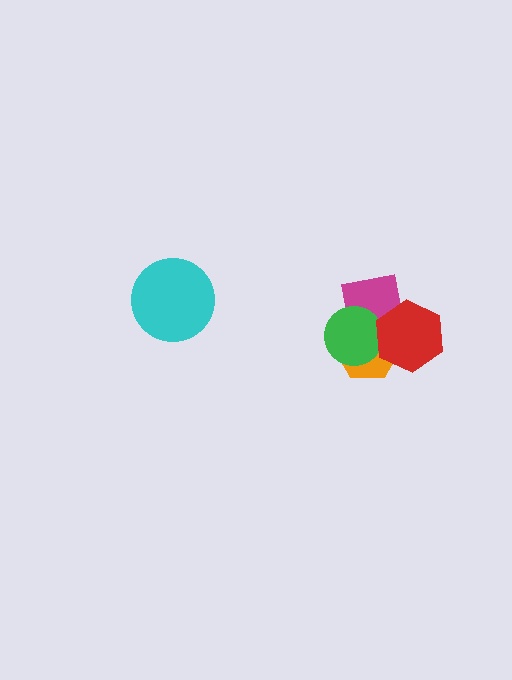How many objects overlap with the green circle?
3 objects overlap with the green circle.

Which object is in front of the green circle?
The red hexagon is in front of the green circle.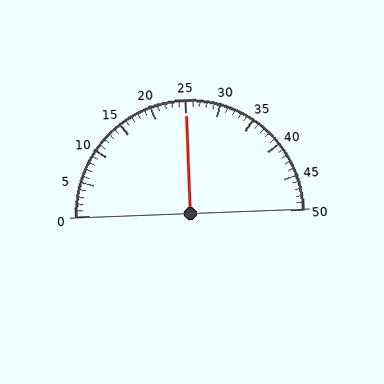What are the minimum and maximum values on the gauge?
The gauge ranges from 0 to 50.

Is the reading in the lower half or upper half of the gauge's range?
The reading is in the upper half of the range (0 to 50).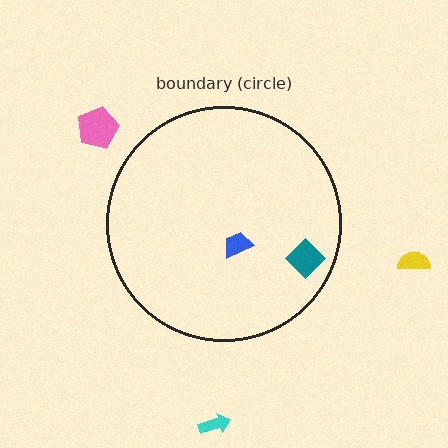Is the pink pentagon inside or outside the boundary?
Outside.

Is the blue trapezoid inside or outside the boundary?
Inside.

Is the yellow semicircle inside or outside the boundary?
Outside.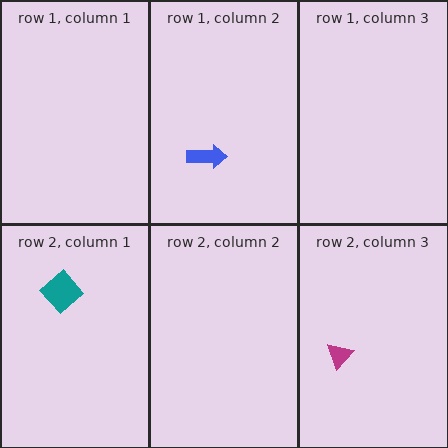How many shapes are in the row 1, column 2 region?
1.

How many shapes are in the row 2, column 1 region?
1.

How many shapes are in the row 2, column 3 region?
1.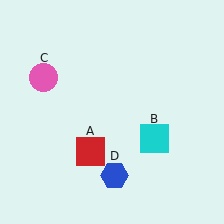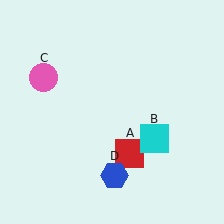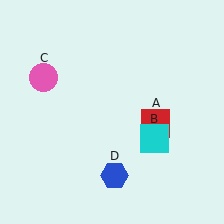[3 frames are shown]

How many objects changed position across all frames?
1 object changed position: red square (object A).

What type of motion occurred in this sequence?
The red square (object A) rotated counterclockwise around the center of the scene.